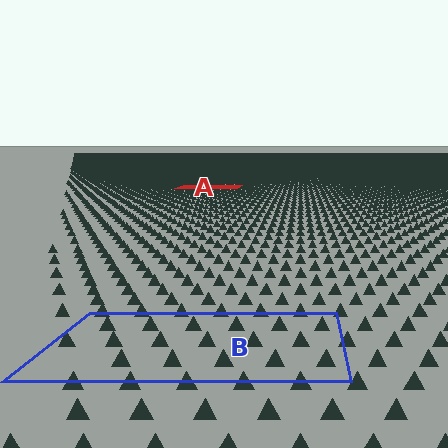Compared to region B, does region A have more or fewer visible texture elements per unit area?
Region A has more texture elements per unit area — they are packed more densely because it is farther away.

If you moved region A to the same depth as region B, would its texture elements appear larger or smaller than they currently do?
They would appear larger. At a closer depth, the same texture elements are projected at a bigger on-screen size.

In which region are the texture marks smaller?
The texture marks are smaller in region A, because it is farther away.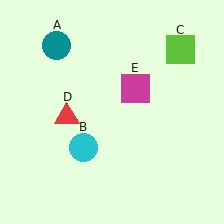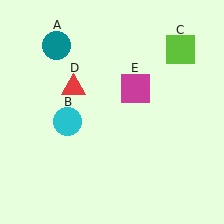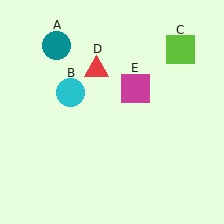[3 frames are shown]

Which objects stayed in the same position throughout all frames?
Teal circle (object A) and lime square (object C) and magenta square (object E) remained stationary.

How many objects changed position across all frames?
2 objects changed position: cyan circle (object B), red triangle (object D).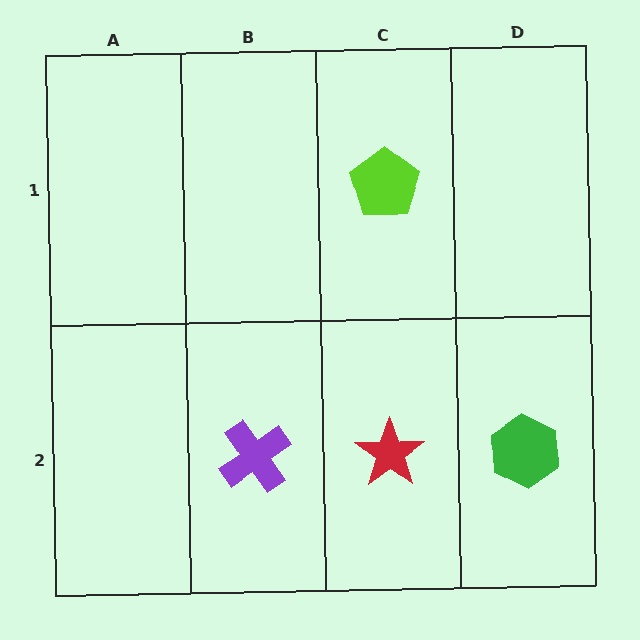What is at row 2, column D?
A green hexagon.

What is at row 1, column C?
A lime pentagon.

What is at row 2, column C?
A red star.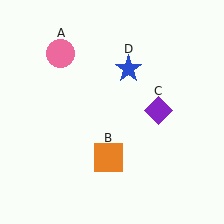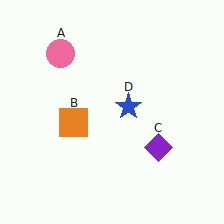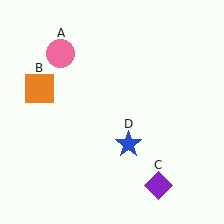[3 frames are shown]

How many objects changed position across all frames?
3 objects changed position: orange square (object B), purple diamond (object C), blue star (object D).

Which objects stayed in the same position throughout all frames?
Pink circle (object A) remained stationary.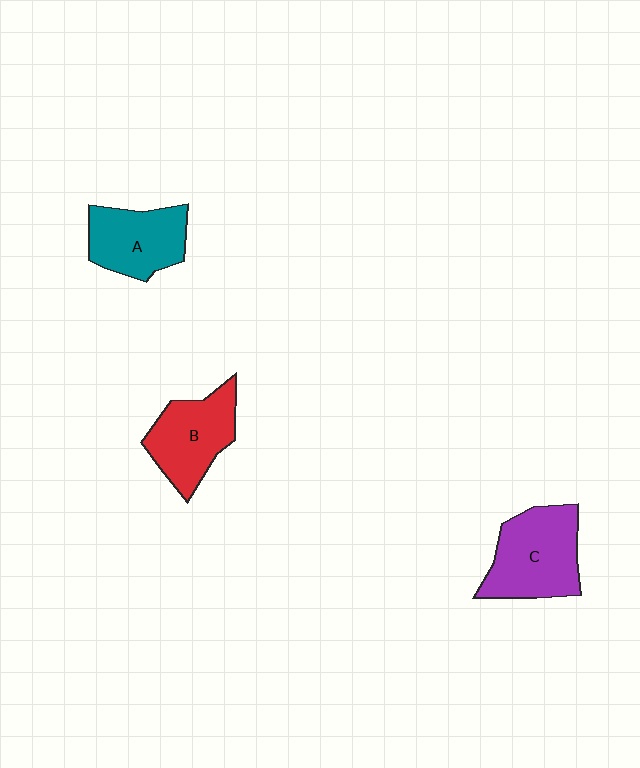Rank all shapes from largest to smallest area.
From largest to smallest: C (purple), B (red), A (teal).